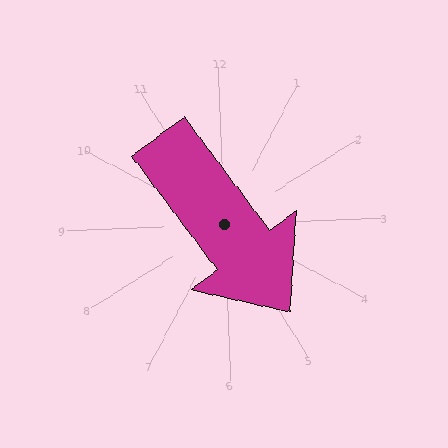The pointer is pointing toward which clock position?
Roughly 5 o'clock.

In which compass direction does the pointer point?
Southeast.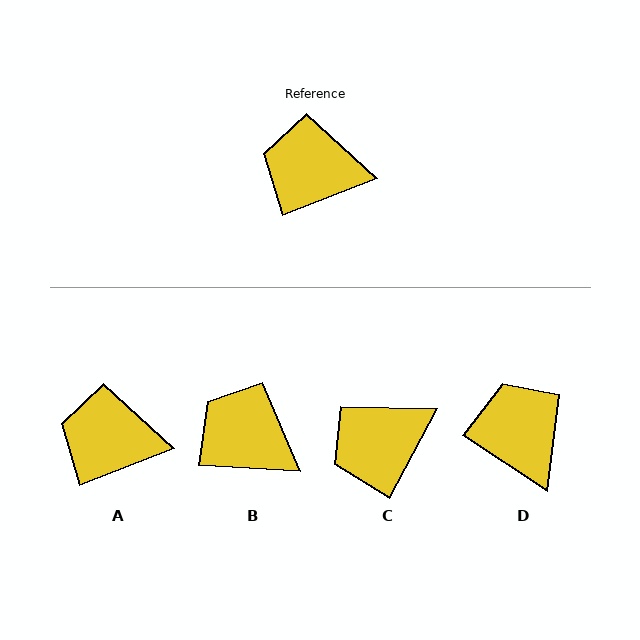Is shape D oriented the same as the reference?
No, it is off by about 54 degrees.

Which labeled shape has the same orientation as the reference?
A.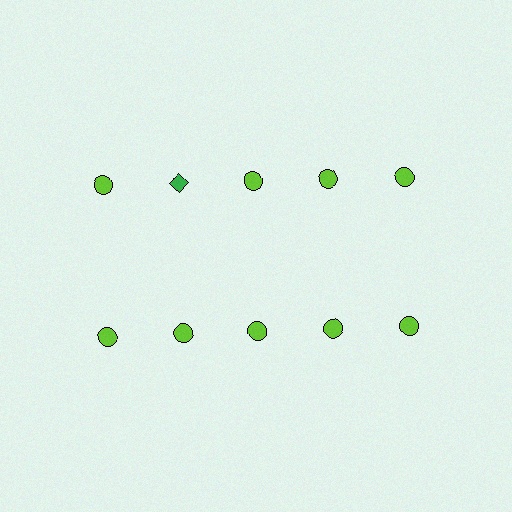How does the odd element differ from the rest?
It differs in both color (green instead of lime) and shape (diamond instead of circle).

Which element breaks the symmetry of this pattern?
The green diamond in the top row, second from left column breaks the symmetry. All other shapes are lime circles.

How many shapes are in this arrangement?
There are 10 shapes arranged in a grid pattern.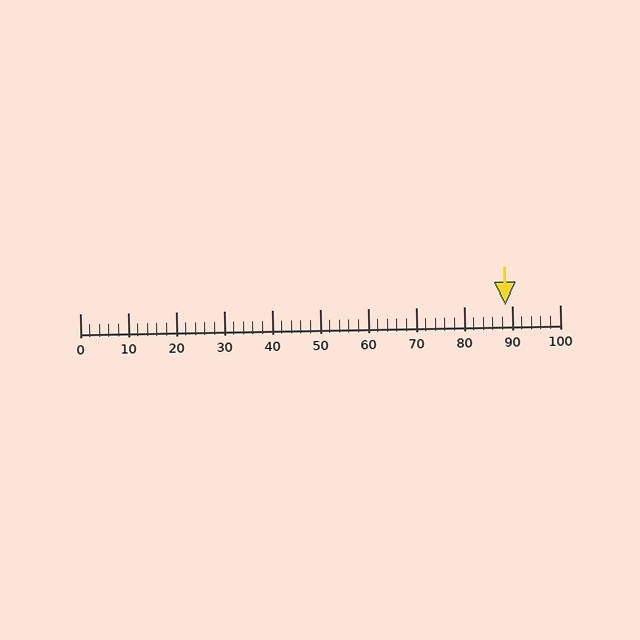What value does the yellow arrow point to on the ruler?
The yellow arrow points to approximately 89.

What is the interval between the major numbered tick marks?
The major tick marks are spaced 10 units apart.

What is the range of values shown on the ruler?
The ruler shows values from 0 to 100.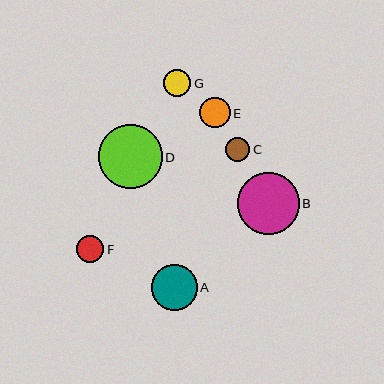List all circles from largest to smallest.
From largest to smallest: D, B, A, E, G, F, C.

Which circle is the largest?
Circle D is the largest with a size of approximately 64 pixels.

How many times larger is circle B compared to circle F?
Circle B is approximately 2.3 times the size of circle F.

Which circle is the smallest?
Circle C is the smallest with a size of approximately 24 pixels.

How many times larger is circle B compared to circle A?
Circle B is approximately 1.3 times the size of circle A.